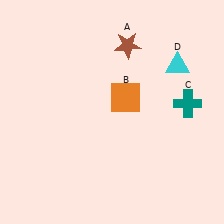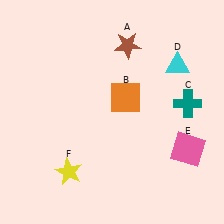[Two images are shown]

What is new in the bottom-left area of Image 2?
A yellow star (F) was added in the bottom-left area of Image 2.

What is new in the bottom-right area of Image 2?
A pink square (E) was added in the bottom-right area of Image 2.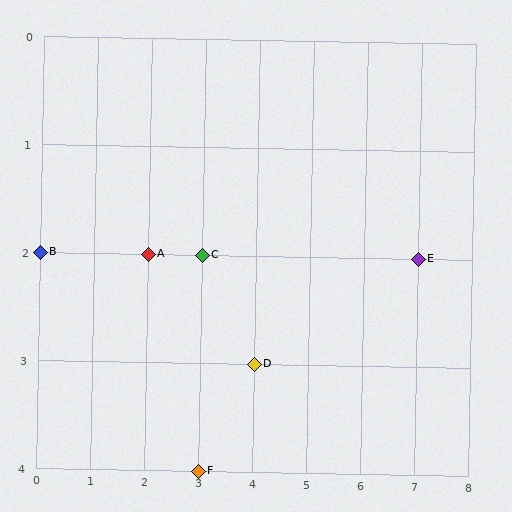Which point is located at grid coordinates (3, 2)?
Point C is at (3, 2).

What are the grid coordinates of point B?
Point B is at grid coordinates (0, 2).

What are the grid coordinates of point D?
Point D is at grid coordinates (4, 3).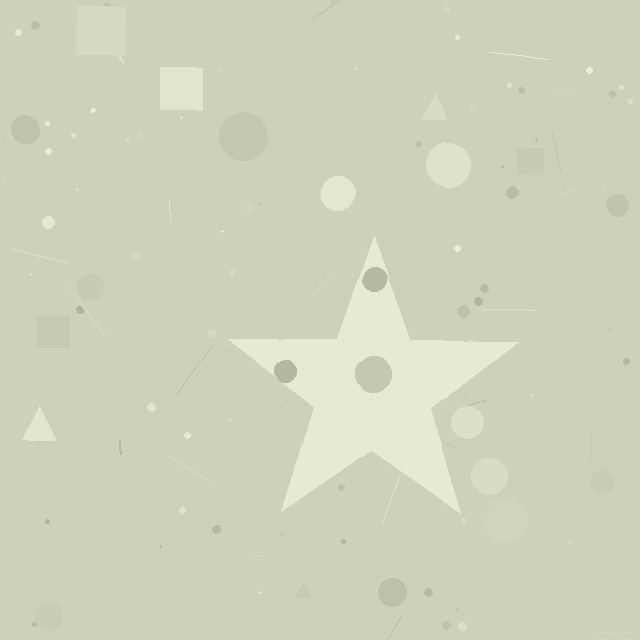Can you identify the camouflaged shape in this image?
The camouflaged shape is a star.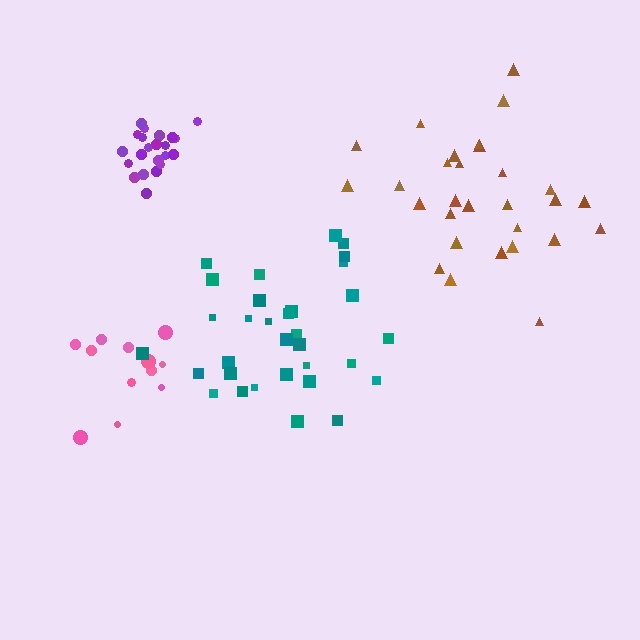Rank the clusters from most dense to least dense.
purple, teal, pink, brown.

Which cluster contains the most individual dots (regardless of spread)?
Teal (33).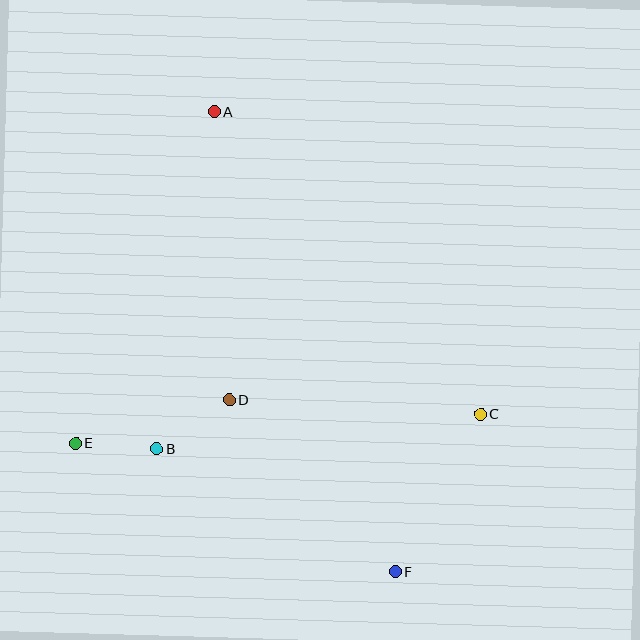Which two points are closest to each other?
Points B and E are closest to each other.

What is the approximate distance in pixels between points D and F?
The distance between D and F is approximately 239 pixels.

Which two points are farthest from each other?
Points A and F are farthest from each other.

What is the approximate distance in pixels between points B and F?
The distance between B and F is approximately 268 pixels.